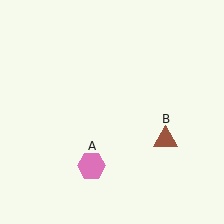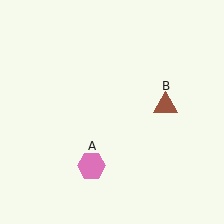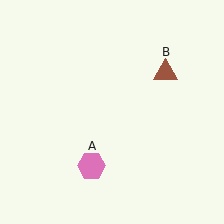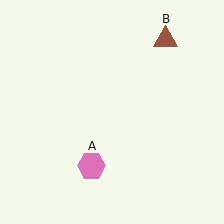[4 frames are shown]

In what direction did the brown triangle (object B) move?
The brown triangle (object B) moved up.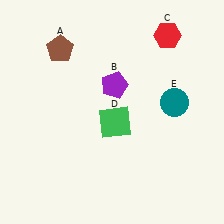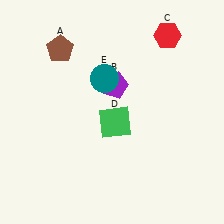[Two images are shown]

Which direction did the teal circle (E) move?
The teal circle (E) moved left.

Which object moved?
The teal circle (E) moved left.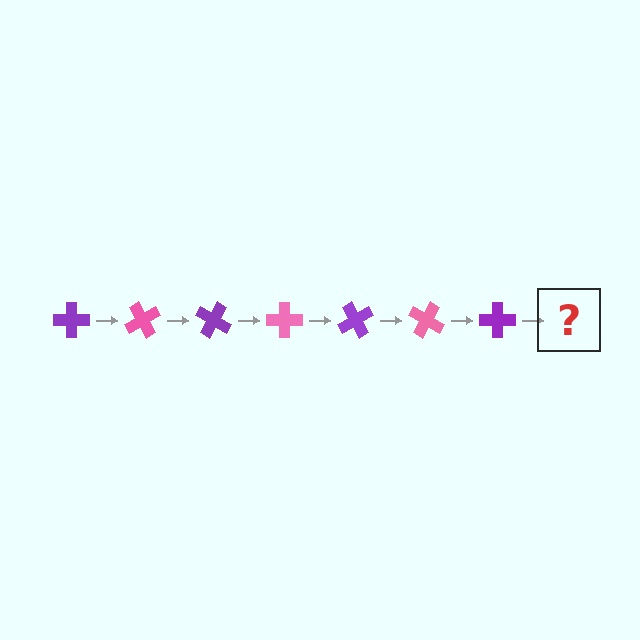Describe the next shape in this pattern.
It should be a pink cross, rotated 420 degrees from the start.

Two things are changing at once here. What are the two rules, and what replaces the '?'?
The two rules are that it rotates 60 degrees each step and the color cycles through purple and pink. The '?' should be a pink cross, rotated 420 degrees from the start.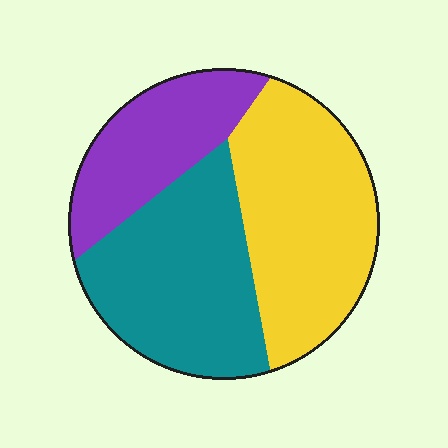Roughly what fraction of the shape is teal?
Teal covers about 35% of the shape.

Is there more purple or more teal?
Teal.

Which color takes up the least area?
Purple, at roughly 25%.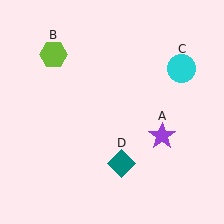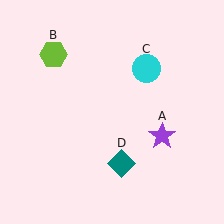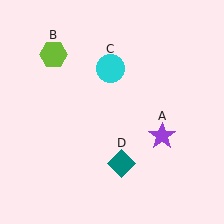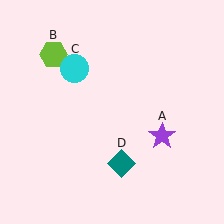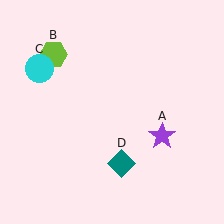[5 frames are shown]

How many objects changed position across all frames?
1 object changed position: cyan circle (object C).